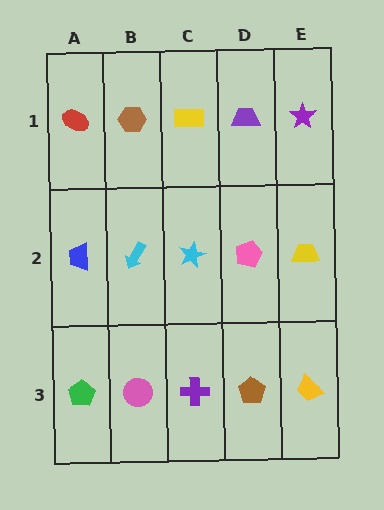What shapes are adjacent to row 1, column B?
A cyan arrow (row 2, column B), a red ellipse (row 1, column A), a yellow rectangle (row 1, column C).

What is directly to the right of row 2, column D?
A yellow trapezoid.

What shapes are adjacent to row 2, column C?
A yellow rectangle (row 1, column C), a purple cross (row 3, column C), a cyan arrow (row 2, column B), a pink pentagon (row 2, column D).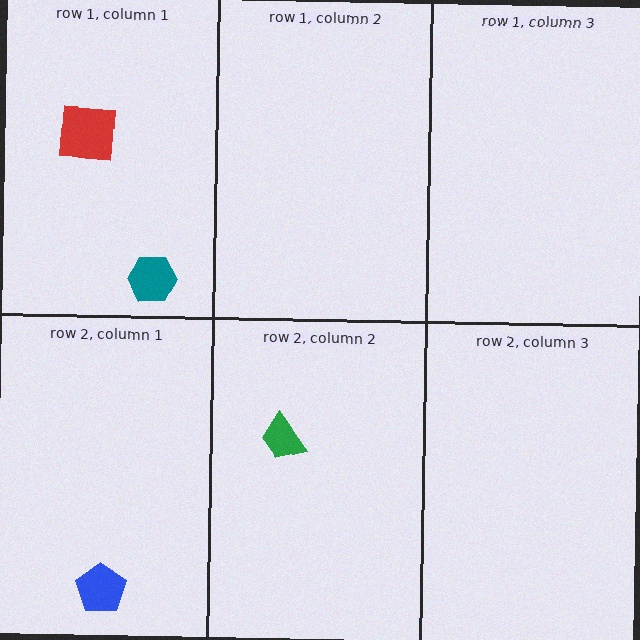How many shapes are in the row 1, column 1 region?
2.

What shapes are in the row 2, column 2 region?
The green trapezoid.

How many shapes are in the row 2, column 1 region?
1.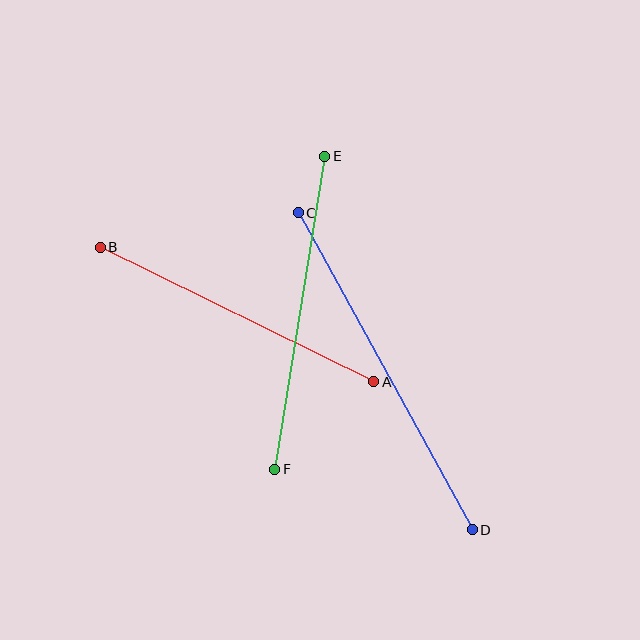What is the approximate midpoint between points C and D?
The midpoint is at approximately (385, 371) pixels.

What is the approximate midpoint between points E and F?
The midpoint is at approximately (300, 313) pixels.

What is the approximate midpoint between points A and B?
The midpoint is at approximately (237, 315) pixels.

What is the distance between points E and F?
The distance is approximately 317 pixels.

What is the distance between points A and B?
The distance is approximately 305 pixels.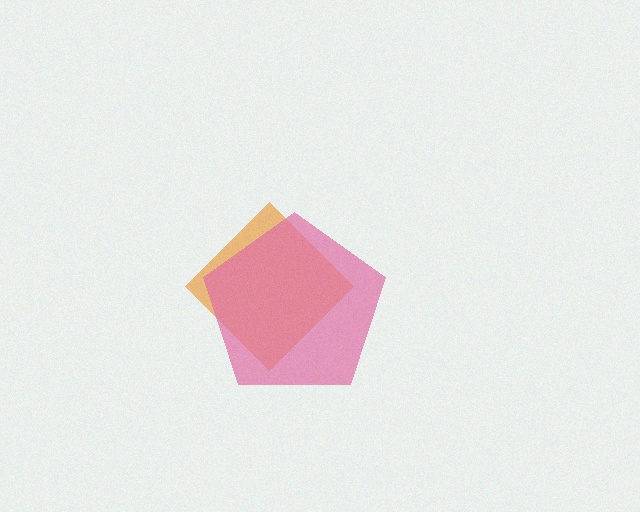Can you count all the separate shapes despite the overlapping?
Yes, there are 2 separate shapes.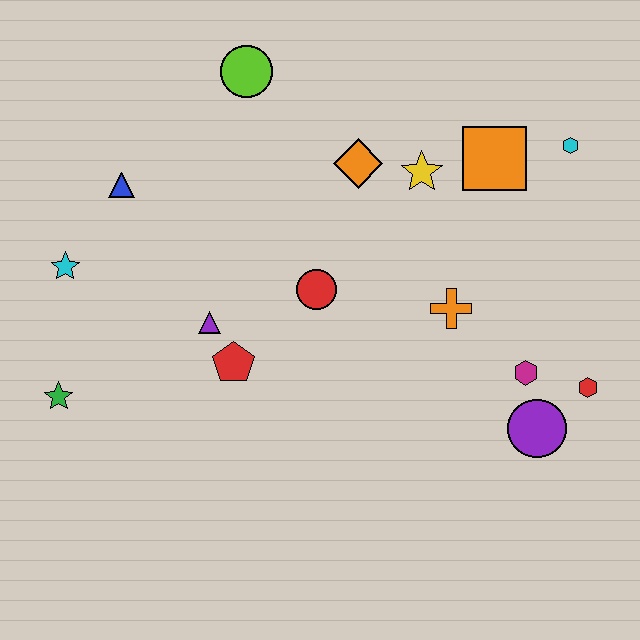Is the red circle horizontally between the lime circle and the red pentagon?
No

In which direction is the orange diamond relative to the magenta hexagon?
The orange diamond is above the magenta hexagon.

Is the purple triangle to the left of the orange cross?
Yes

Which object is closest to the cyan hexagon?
The orange square is closest to the cyan hexagon.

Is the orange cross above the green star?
Yes